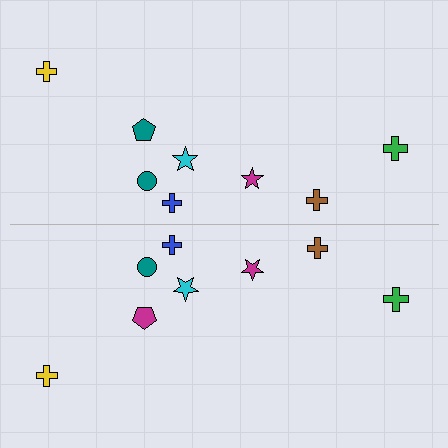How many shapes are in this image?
There are 16 shapes in this image.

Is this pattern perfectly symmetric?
No, the pattern is not perfectly symmetric. The magenta pentagon on the bottom side breaks the symmetry — its mirror counterpart is teal.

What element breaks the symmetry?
The magenta pentagon on the bottom side breaks the symmetry — its mirror counterpart is teal.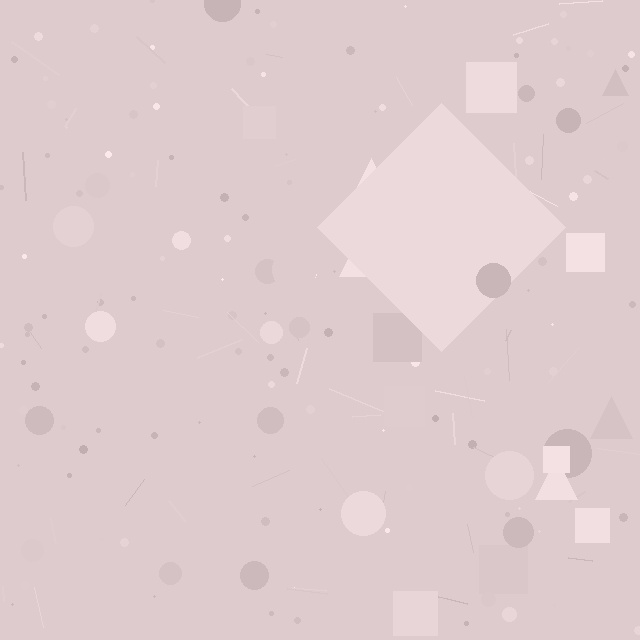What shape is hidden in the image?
A diamond is hidden in the image.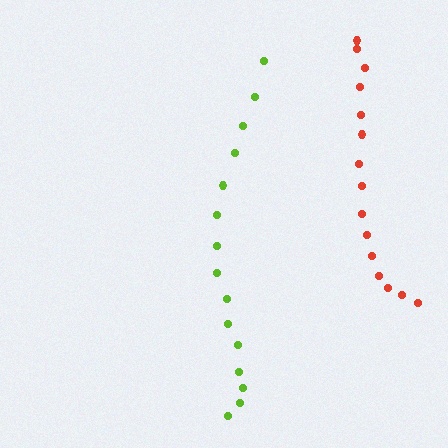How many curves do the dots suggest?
There are 2 distinct paths.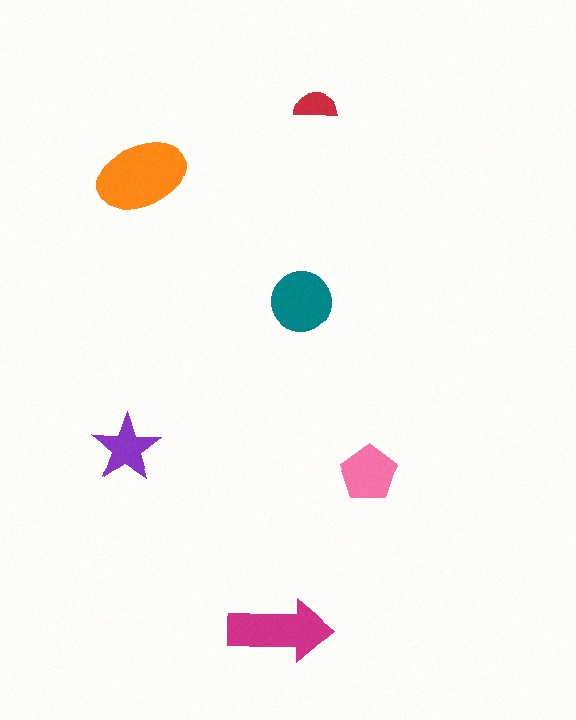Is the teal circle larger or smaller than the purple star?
Larger.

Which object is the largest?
The orange ellipse.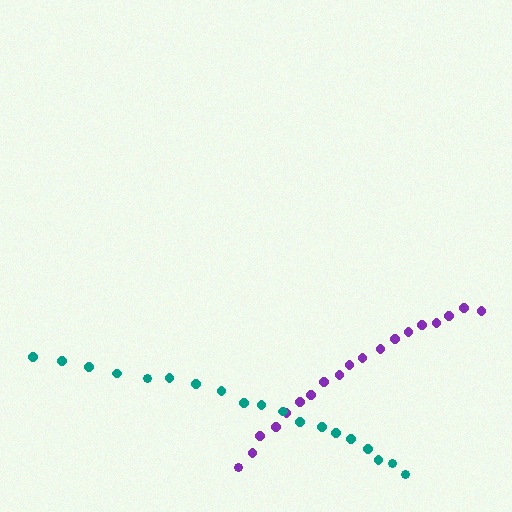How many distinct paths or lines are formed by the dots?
There are 2 distinct paths.